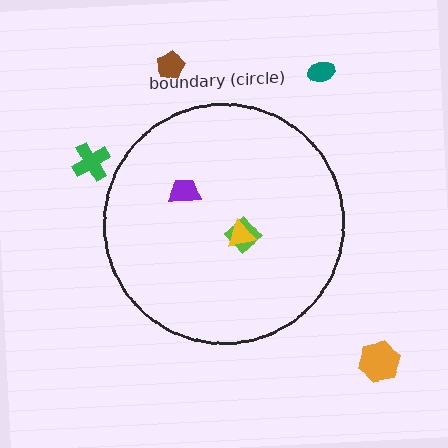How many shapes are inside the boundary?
3 inside, 4 outside.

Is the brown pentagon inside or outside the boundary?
Outside.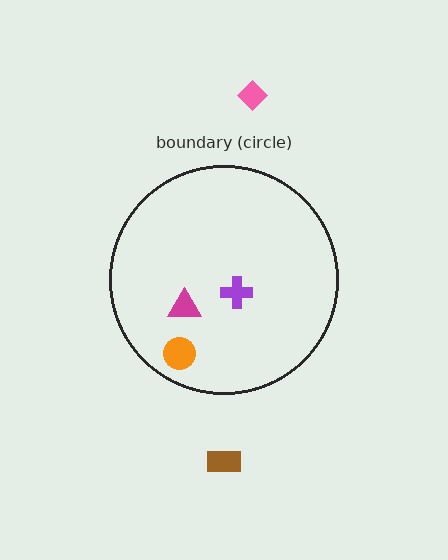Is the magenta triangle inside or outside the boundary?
Inside.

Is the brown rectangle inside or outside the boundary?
Outside.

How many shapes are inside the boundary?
3 inside, 2 outside.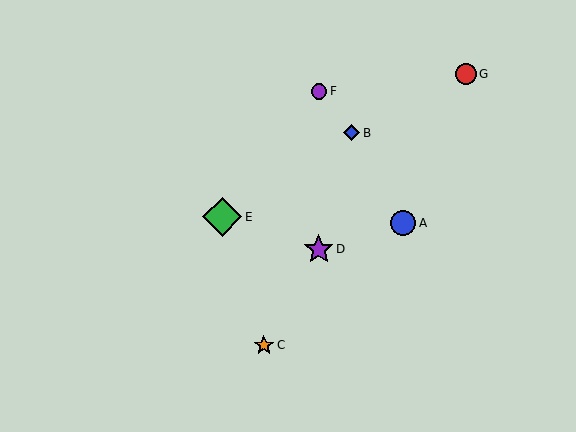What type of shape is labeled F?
Shape F is a purple circle.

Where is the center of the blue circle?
The center of the blue circle is at (403, 223).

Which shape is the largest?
The green diamond (labeled E) is the largest.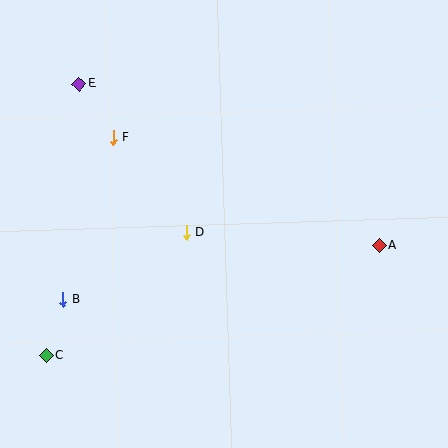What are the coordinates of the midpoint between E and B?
The midpoint between E and B is at (71, 192).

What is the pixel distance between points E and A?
The distance between E and A is 341 pixels.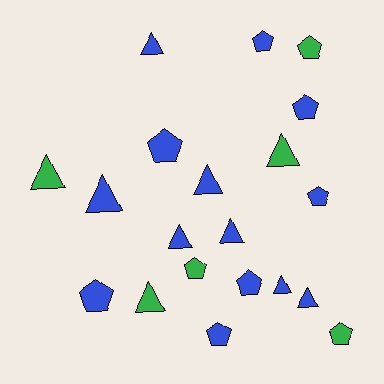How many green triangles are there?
There are 3 green triangles.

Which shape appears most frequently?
Triangle, with 10 objects.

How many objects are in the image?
There are 20 objects.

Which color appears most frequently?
Blue, with 14 objects.